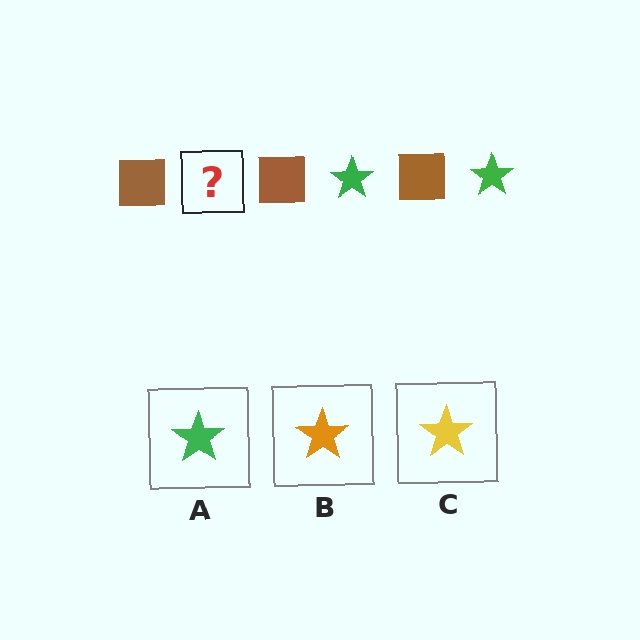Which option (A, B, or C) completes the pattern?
A.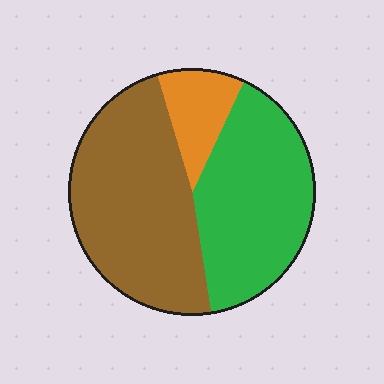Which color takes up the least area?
Orange, at roughly 10%.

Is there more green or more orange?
Green.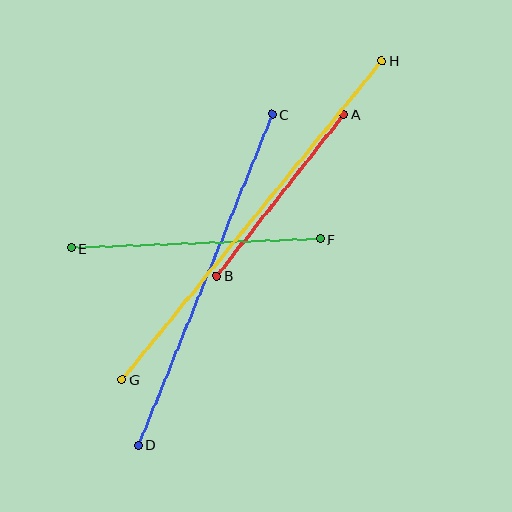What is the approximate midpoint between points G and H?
The midpoint is at approximately (252, 220) pixels.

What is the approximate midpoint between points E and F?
The midpoint is at approximately (196, 243) pixels.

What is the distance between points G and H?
The distance is approximately 411 pixels.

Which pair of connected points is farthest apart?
Points G and H are farthest apart.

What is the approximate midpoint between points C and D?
The midpoint is at approximately (205, 280) pixels.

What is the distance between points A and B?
The distance is approximately 205 pixels.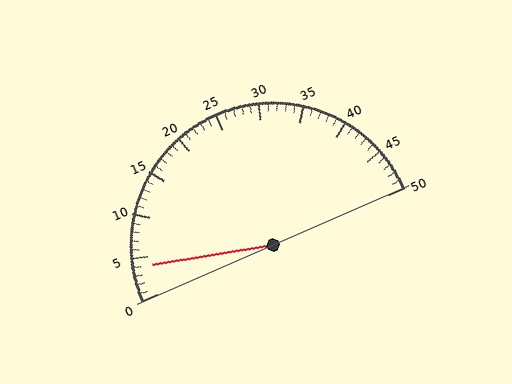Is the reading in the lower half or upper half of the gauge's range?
The reading is in the lower half of the range (0 to 50).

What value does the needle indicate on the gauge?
The needle indicates approximately 4.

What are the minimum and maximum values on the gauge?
The gauge ranges from 0 to 50.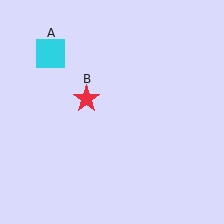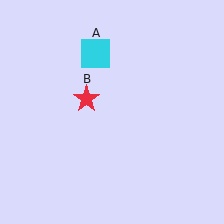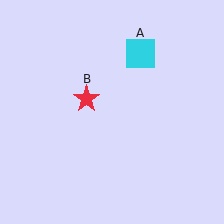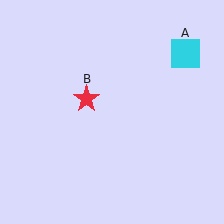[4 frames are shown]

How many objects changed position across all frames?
1 object changed position: cyan square (object A).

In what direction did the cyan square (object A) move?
The cyan square (object A) moved right.